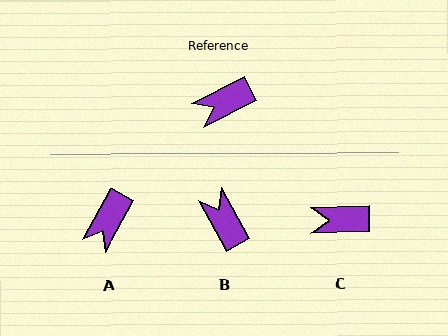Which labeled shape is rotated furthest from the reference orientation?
B, about 88 degrees away.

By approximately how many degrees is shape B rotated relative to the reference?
Approximately 88 degrees clockwise.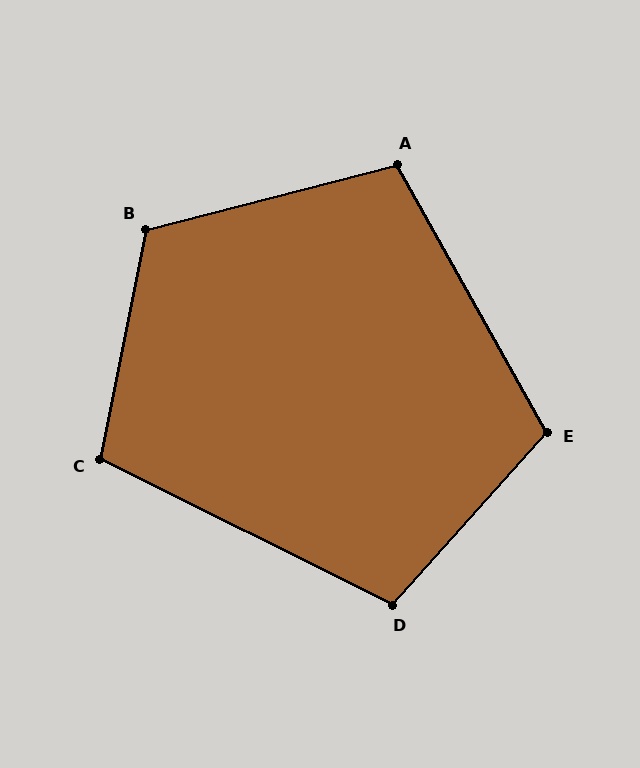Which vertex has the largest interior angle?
B, at approximately 116 degrees.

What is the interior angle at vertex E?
Approximately 109 degrees (obtuse).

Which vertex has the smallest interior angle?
A, at approximately 105 degrees.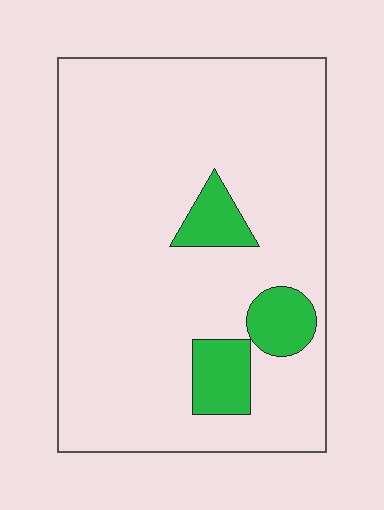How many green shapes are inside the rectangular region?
3.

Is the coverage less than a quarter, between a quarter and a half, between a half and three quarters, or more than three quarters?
Less than a quarter.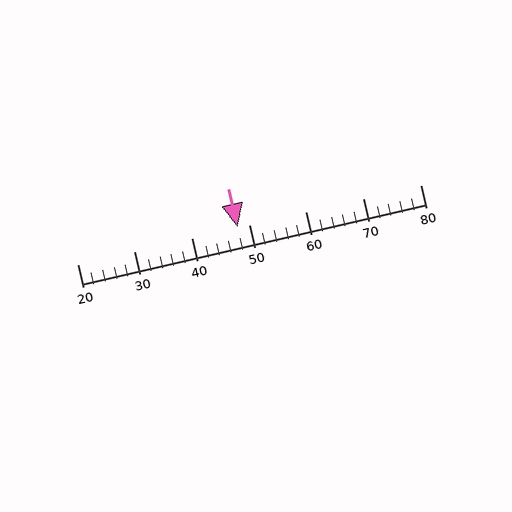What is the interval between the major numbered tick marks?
The major tick marks are spaced 10 units apart.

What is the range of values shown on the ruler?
The ruler shows values from 20 to 80.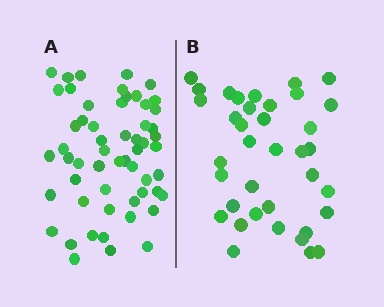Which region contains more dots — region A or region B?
Region A (the left region) has more dots.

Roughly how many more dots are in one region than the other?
Region A has approximately 20 more dots than region B.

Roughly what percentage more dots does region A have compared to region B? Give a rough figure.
About 50% more.